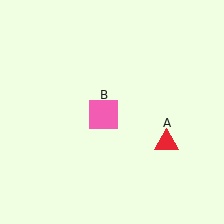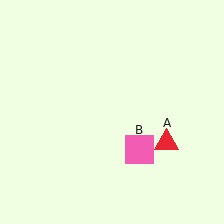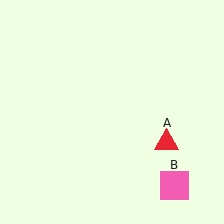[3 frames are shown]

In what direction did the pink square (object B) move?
The pink square (object B) moved down and to the right.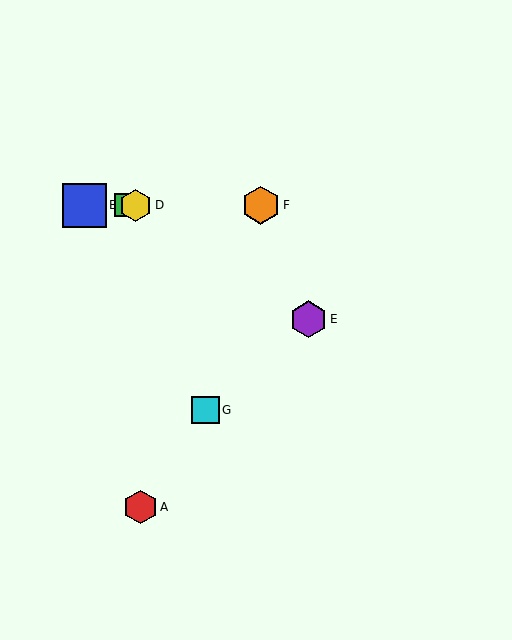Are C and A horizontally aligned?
No, C is at y≈205 and A is at y≈507.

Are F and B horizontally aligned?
Yes, both are at y≈205.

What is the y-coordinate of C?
Object C is at y≈205.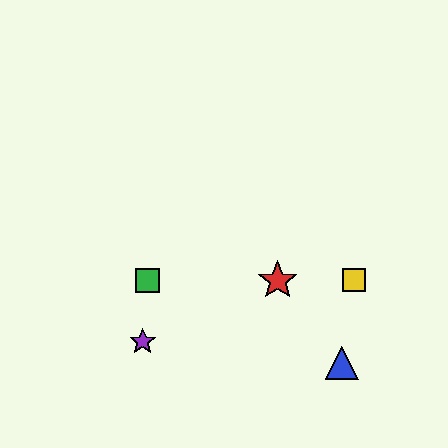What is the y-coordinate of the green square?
The green square is at y≈280.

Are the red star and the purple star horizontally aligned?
No, the red star is at y≈280 and the purple star is at y≈341.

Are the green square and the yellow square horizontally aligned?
Yes, both are at y≈280.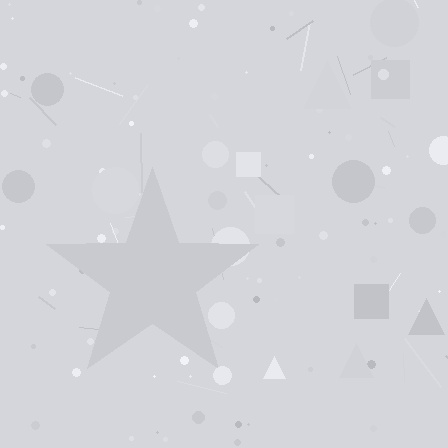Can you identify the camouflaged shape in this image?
The camouflaged shape is a star.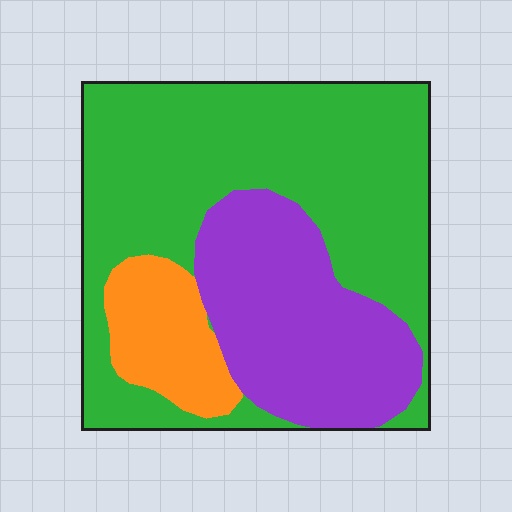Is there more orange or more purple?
Purple.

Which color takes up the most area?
Green, at roughly 60%.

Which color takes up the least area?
Orange, at roughly 10%.